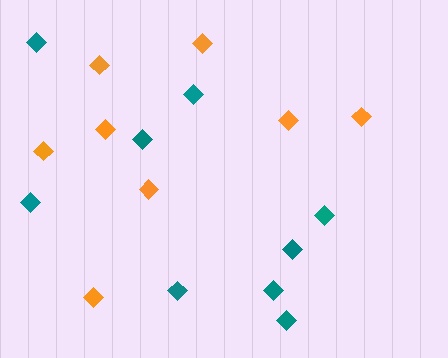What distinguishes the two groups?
There are 2 groups: one group of teal diamonds (9) and one group of orange diamonds (8).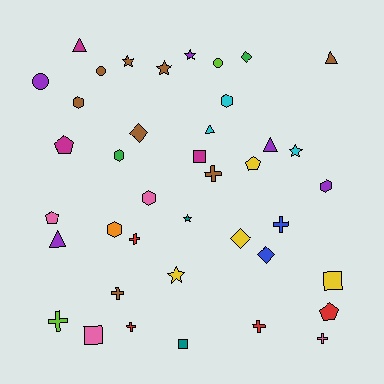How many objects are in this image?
There are 40 objects.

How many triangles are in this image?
There are 5 triangles.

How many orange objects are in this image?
There is 1 orange object.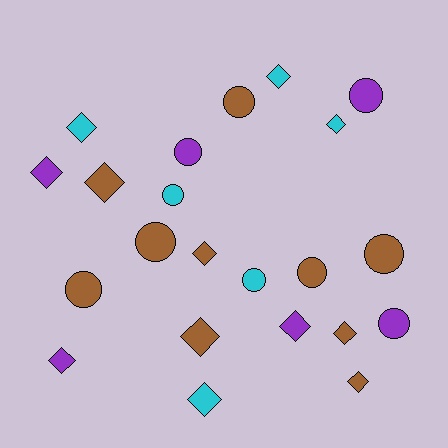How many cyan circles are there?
There are 2 cyan circles.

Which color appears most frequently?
Brown, with 10 objects.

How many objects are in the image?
There are 22 objects.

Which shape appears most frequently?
Diamond, with 12 objects.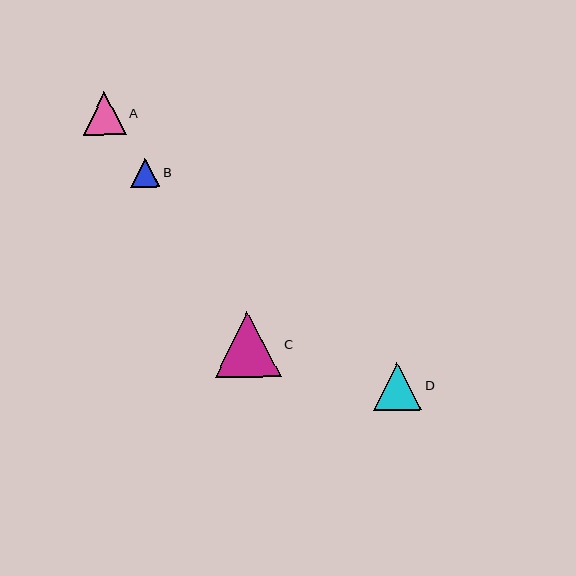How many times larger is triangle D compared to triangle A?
Triangle D is approximately 1.1 times the size of triangle A.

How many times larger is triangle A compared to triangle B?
Triangle A is approximately 1.5 times the size of triangle B.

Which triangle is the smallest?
Triangle B is the smallest with a size of approximately 30 pixels.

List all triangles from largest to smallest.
From largest to smallest: C, D, A, B.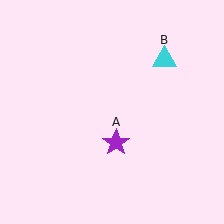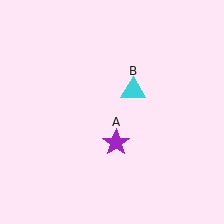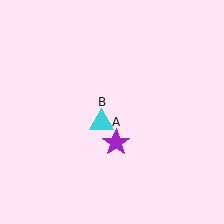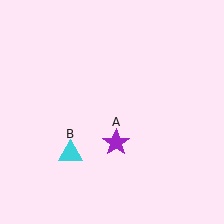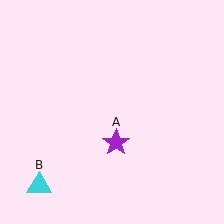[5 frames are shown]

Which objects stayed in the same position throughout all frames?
Purple star (object A) remained stationary.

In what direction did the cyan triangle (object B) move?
The cyan triangle (object B) moved down and to the left.